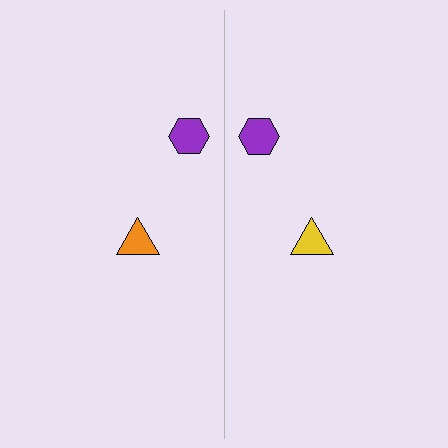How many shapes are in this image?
There are 4 shapes in this image.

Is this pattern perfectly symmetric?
No, the pattern is not perfectly symmetric. The yellow triangle on the right side breaks the symmetry — its mirror counterpart is orange.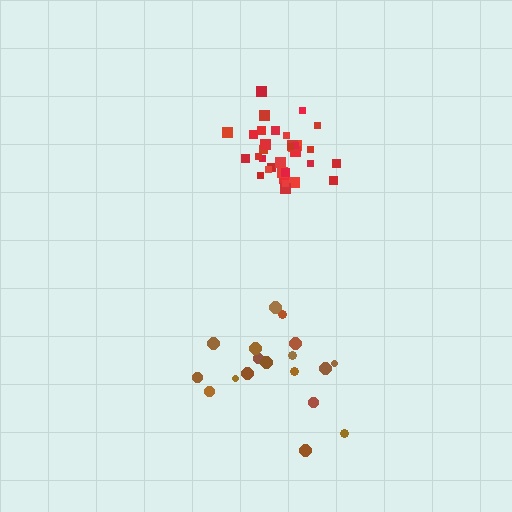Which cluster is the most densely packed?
Red.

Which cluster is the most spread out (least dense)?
Brown.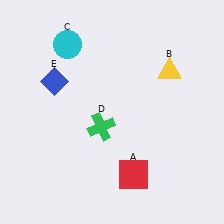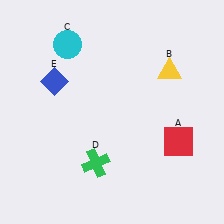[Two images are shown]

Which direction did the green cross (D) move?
The green cross (D) moved down.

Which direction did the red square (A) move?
The red square (A) moved right.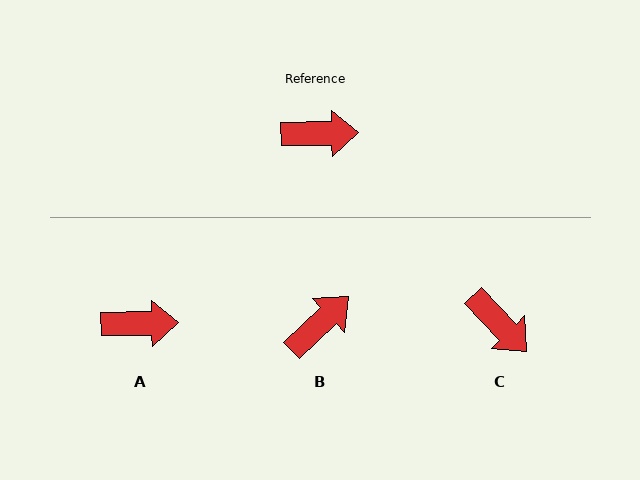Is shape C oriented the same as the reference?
No, it is off by about 47 degrees.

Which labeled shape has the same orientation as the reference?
A.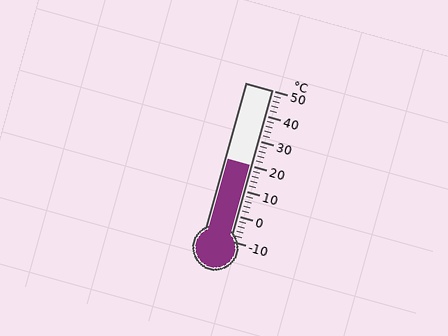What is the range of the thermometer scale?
The thermometer scale ranges from -10°C to 50°C.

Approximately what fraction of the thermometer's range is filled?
The thermometer is filled to approximately 50% of its range.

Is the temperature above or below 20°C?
The temperature is at 20°C.